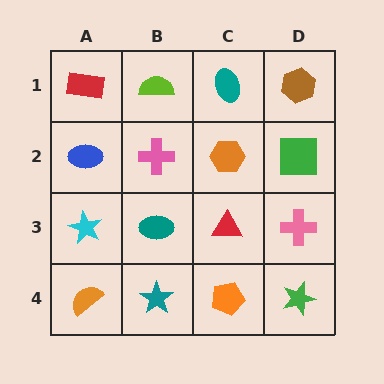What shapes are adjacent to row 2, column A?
A red rectangle (row 1, column A), a cyan star (row 3, column A), a pink cross (row 2, column B).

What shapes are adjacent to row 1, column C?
An orange hexagon (row 2, column C), a lime semicircle (row 1, column B), a brown hexagon (row 1, column D).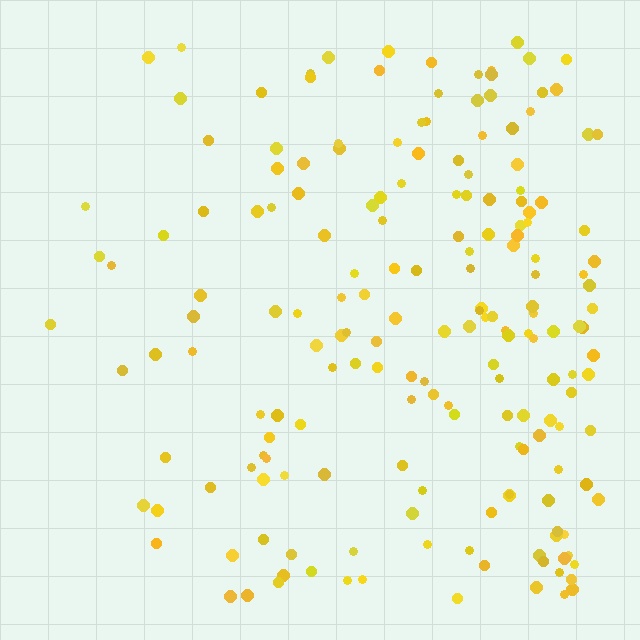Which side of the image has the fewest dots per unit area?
The left.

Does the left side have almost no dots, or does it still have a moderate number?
Still a moderate number, just noticeably fewer than the right.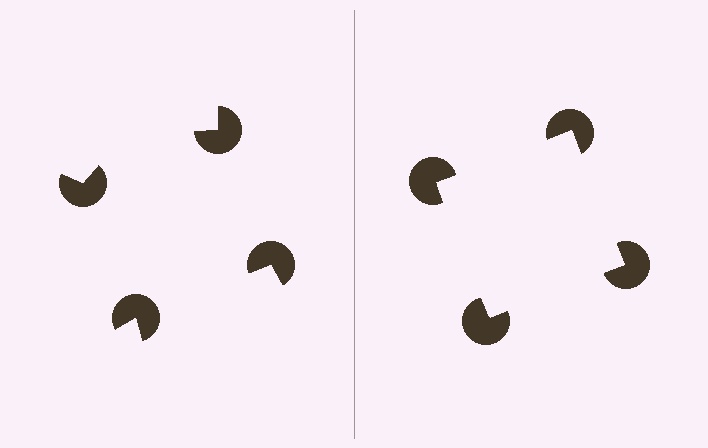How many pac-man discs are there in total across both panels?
8 — 4 on each side.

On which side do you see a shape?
An illusory square appears on the right side. On the left side the wedge cuts are rotated, so no coherent shape forms.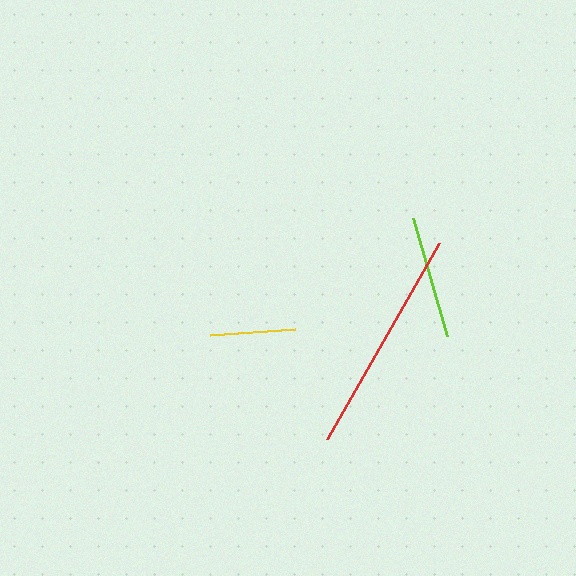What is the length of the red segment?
The red segment is approximately 226 pixels long.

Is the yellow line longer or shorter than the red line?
The red line is longer than the yellow line.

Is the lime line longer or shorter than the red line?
The red line is longer than the lime line.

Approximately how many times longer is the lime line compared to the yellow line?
The lime line is approximately 1.4 times the length of the yellow line.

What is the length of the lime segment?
The lime segment is approximately 123 pixels long.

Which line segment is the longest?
The red line is the longest at approximately 226 pixels.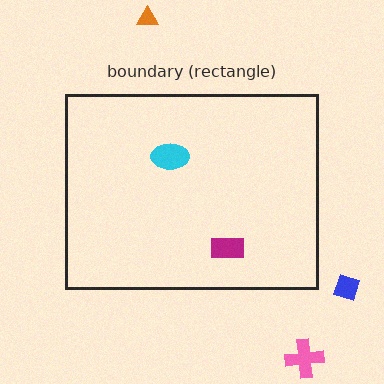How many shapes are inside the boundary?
2 inside, 3 outside.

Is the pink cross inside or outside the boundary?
Outside.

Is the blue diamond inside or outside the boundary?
Outside.